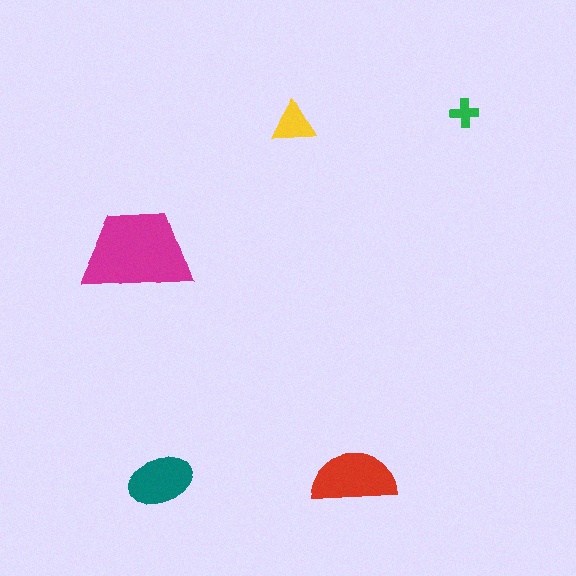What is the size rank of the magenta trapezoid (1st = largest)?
1st.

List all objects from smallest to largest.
The green cross, the yellow triangle, the teal ellipse, the red semicircle, the magenta trapezoid.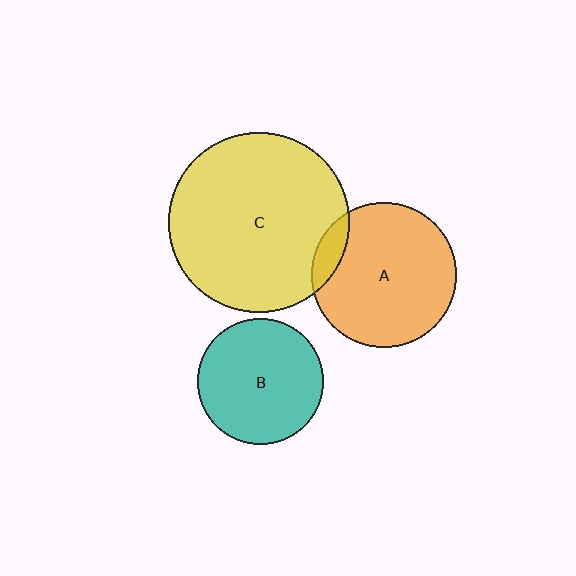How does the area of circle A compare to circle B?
Approximately 1.3 times.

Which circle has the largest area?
Circle C (yellow).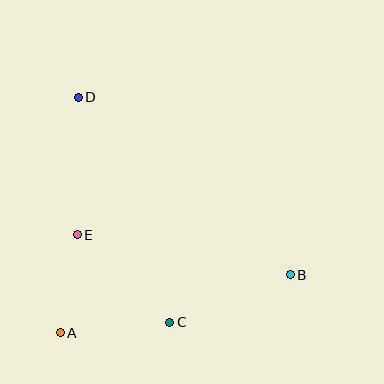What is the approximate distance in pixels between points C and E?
The distance between C and E is approximately 127 pixels.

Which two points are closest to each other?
Points A and E are closest to each other.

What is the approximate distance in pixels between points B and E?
The distance between B and E is approximately 217 pixels.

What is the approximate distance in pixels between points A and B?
The distance between A and B is approximately 237 pixels.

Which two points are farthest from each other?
Points B and D are farthest from each other.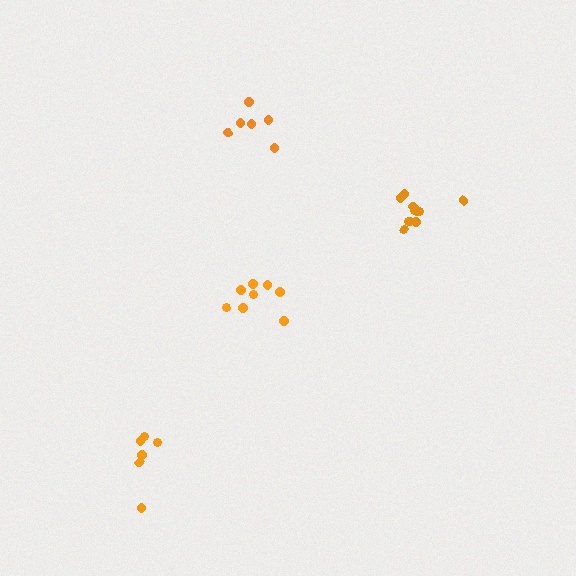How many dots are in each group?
Group 1: 11 dots, Group 2: 6 dots, Group 3: 8 dots, Group 4: 6 dots (31 total).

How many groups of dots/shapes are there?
There are 4 groups.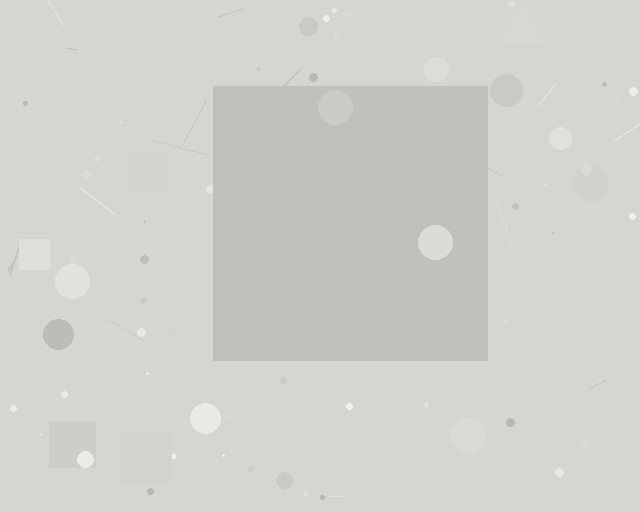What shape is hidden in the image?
A square is hidden in the image.